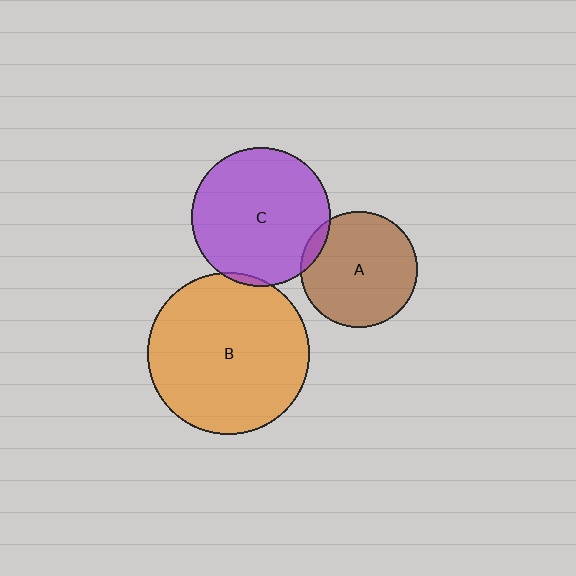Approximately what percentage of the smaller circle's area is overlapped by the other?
Approximately 5%.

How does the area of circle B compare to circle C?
Approximately 1.3 times.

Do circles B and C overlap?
Yes.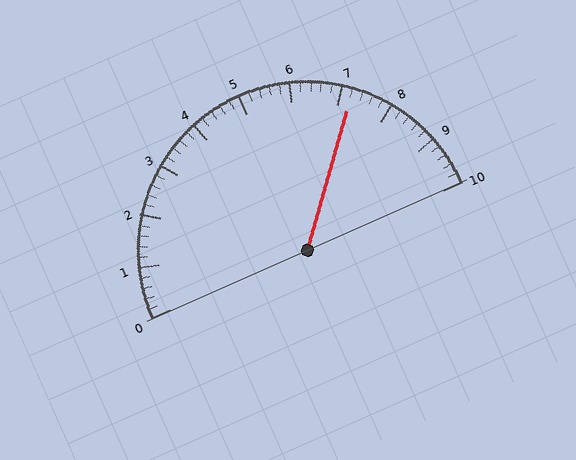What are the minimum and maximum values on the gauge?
The gauge ranges from 0 to 10.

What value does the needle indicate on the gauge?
The needle indicates approximately 7.2.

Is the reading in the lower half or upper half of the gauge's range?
The reading is in the upper half of the range (0 to 10).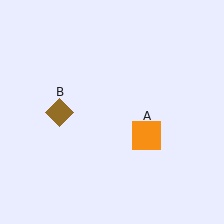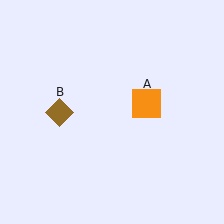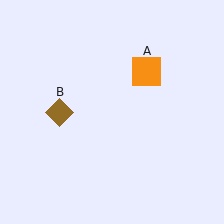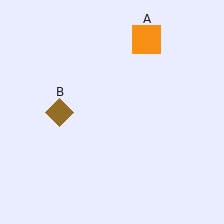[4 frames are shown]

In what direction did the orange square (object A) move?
The orange square (object A) moved up.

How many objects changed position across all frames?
1 object changed position: orange square (object A).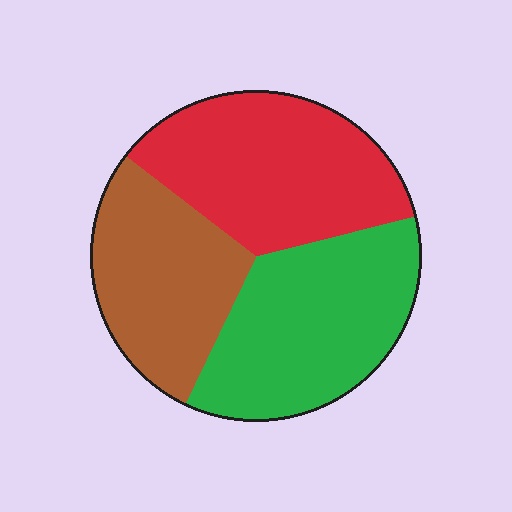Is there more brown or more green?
Green.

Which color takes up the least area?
Brown, at roughly 30%.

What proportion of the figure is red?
Red covers 36% of the figure.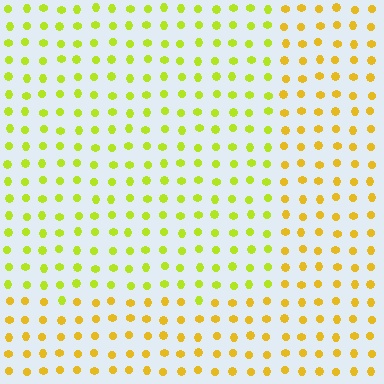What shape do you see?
I see a rectangle.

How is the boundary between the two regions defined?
The boundary is defined purely by a slight shift in hue (about 29 degrees). Spacing, size, and orientation are identical on both sides.